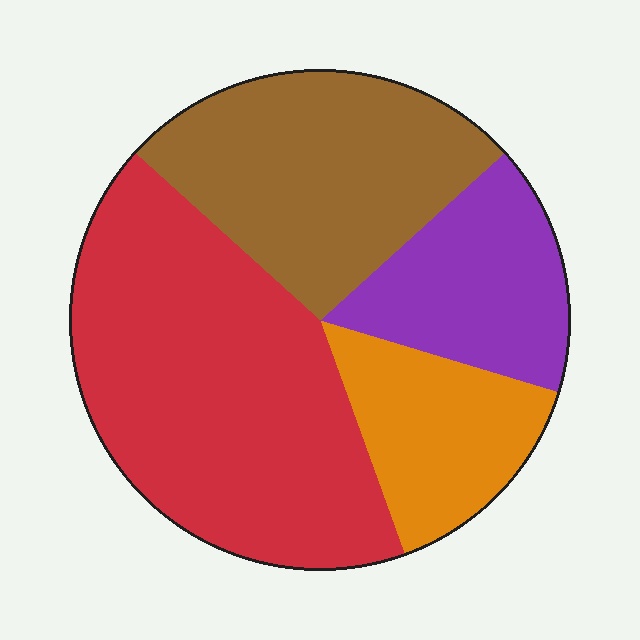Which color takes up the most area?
Red, at roughly 40%.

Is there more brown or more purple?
Brown.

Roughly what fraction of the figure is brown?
Brown covers 27% of the figure.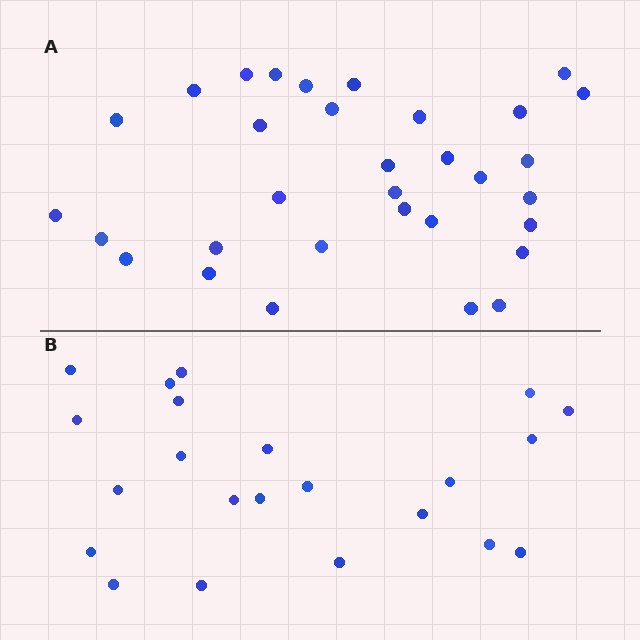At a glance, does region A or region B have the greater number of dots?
Region A (the top region) has more dots.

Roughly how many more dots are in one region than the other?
Region A has roughly 10 or so more dots than region B.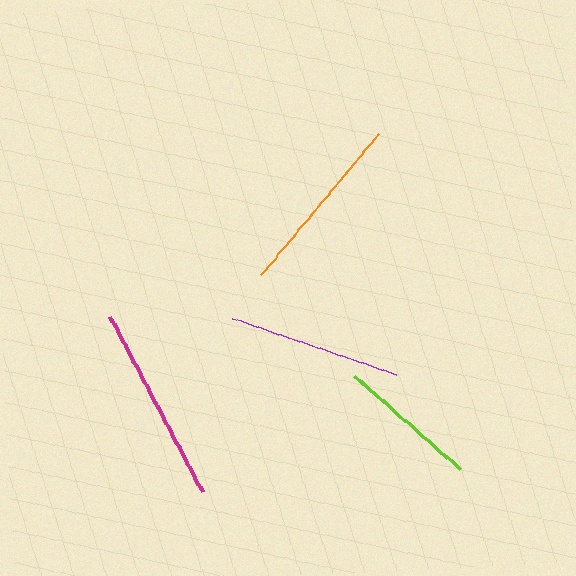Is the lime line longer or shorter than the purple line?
The purple line is longer than the lime line.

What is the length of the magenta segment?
The magenta segment is approximately 199 pixels long.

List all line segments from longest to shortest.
From longest to shortest: magenta, orange, purple, lime.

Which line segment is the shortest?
The lime line is the shortest at approximately 140 pixels.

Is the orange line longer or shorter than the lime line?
The orange line is longer than the lime line.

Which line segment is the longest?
The magenta line is the longest at approximately 199 pixels.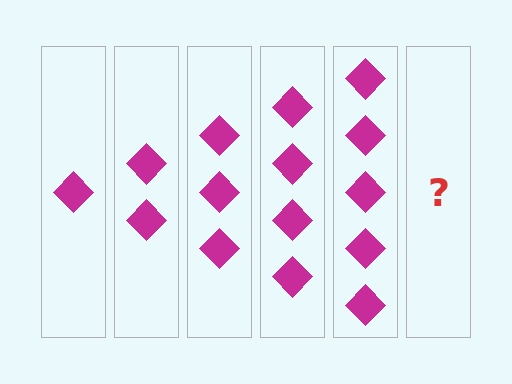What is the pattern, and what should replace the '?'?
The pattern is that each step adds one more diamond. The '?' should be 6 diamonds.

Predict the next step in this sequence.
The next step is 6 diamonds.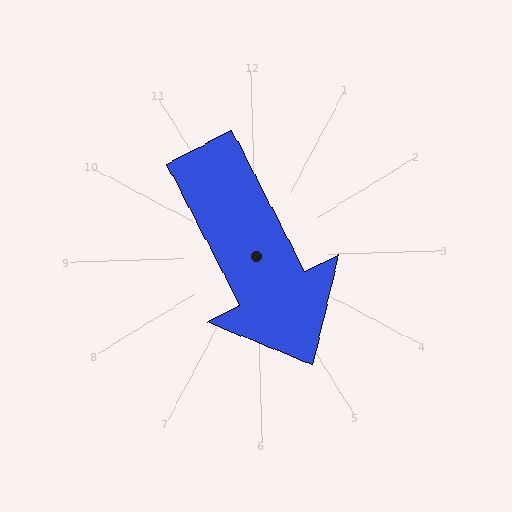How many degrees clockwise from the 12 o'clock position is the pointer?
Approximately 154 degrees.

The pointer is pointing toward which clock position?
Roughly 5 o'clock.